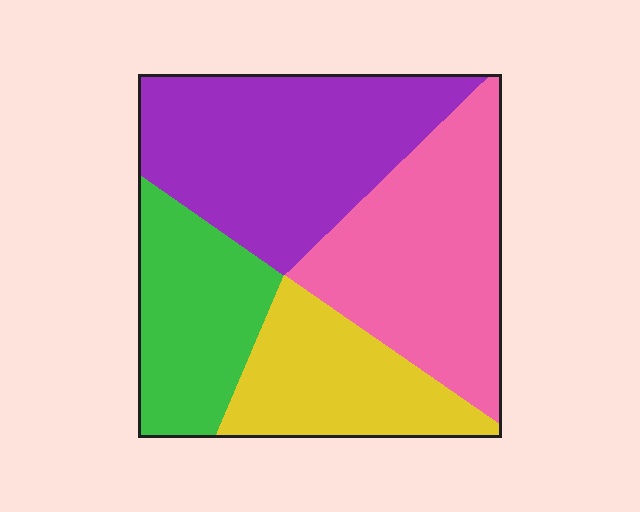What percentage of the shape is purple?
Purple covers about 30% of the shape.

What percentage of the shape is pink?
Pink covers around 30% of the shape.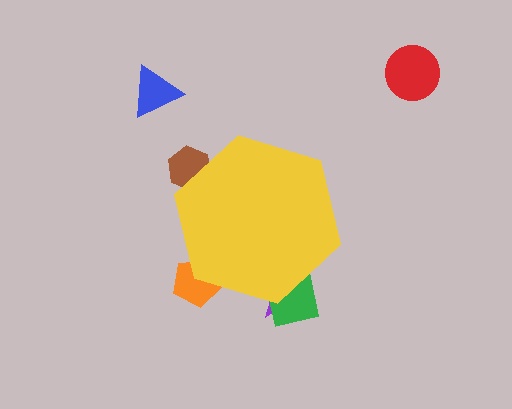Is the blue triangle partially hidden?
No, the blue triangle is fully visible.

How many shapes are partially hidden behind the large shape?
4 shapes are partially hidden.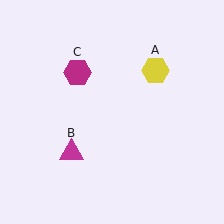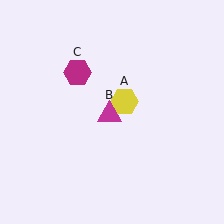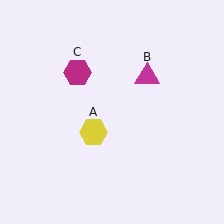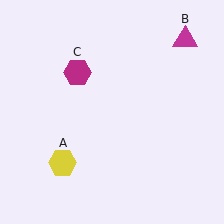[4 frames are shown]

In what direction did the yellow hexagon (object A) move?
The yellow hexagon (object A) moved down and to the left.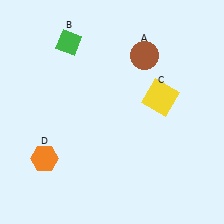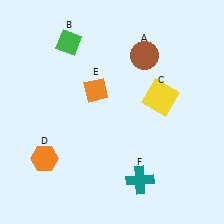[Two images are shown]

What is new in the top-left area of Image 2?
An orange diamond (E) was added in the top-left area of Image 2.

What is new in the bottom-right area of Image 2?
A teal cross (F) was added in the bottom-right area of Image 2.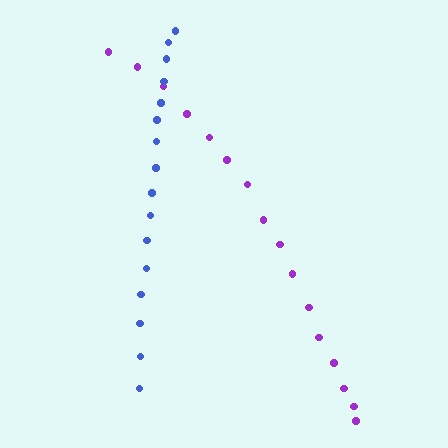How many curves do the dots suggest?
There are 2 distinct paths.